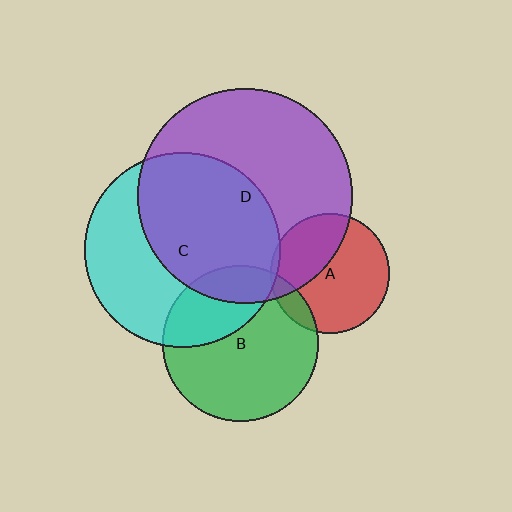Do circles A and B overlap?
Yes.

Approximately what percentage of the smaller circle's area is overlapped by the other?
Approximately 10%.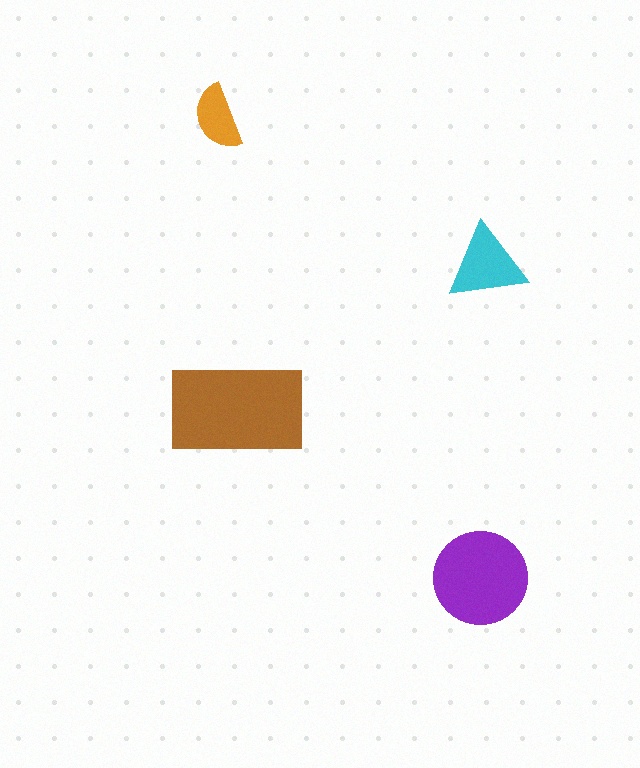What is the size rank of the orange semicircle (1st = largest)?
4th.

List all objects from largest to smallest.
The brown rectangle, the purple circle, the cyan triangle, the orange semicircle.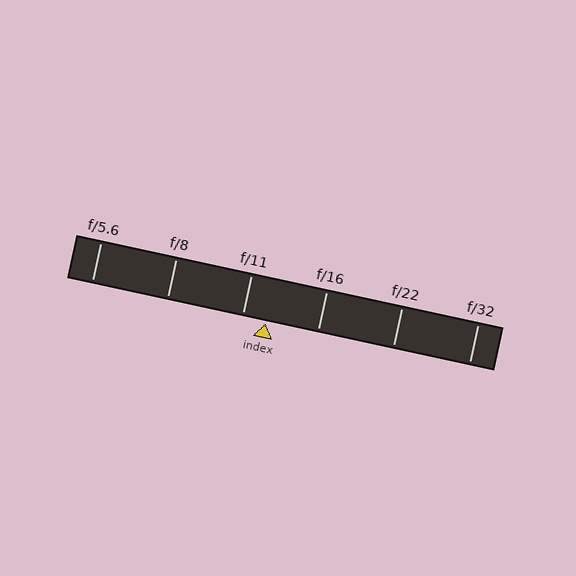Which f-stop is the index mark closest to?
The index mark is closest to f/11.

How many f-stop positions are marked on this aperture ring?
There are 6 f-stop positions marked.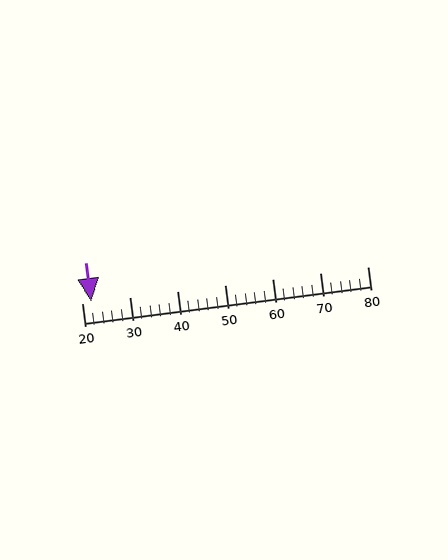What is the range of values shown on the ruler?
The ruler shows values from 20 to 80.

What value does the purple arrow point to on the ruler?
The purple arrow points to approximately 22.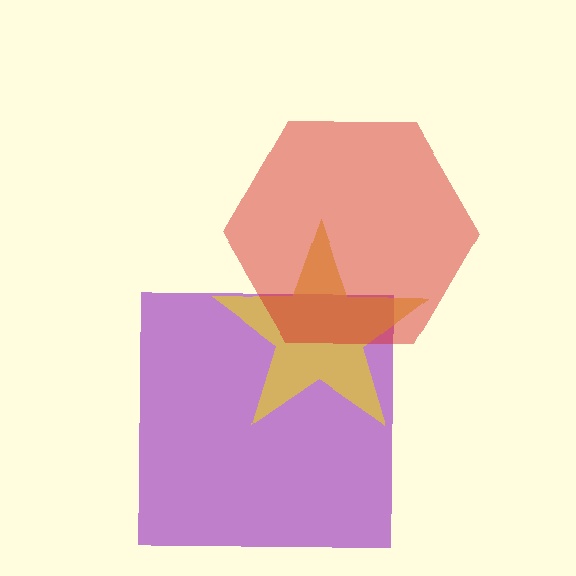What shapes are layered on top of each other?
The layered shapes are: a purple square, a yellow star, a red hexagon.